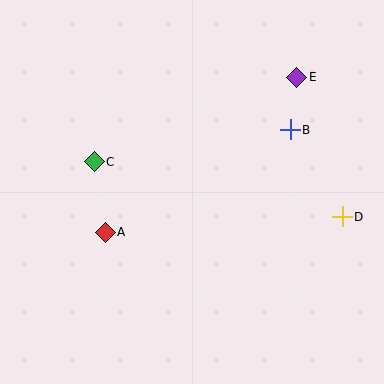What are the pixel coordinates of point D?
Point D is at (342, 217).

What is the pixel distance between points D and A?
The distance between D and A is 237 pixels.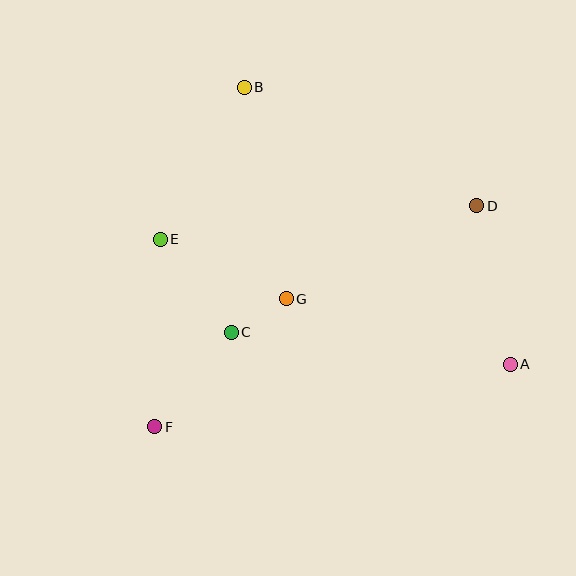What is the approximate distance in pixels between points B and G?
The distance between B and G is approximately 215 pixels.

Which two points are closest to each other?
Points C and G are closest to each other.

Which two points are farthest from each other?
Points D and F are farthest from each other.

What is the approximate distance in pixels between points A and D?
The distance between A and D is approximately 162 pixels.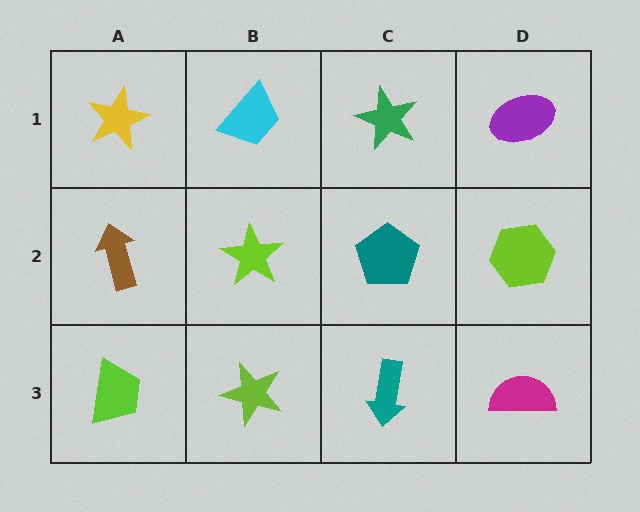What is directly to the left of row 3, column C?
A lime star.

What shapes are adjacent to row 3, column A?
A brown arrow (row 2, column A), a lime star (row 3, column B).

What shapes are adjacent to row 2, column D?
A purple ellipse (row 1, column D), a magenta semicircle (row 3, column D), a teal pentagon (row 2, column C).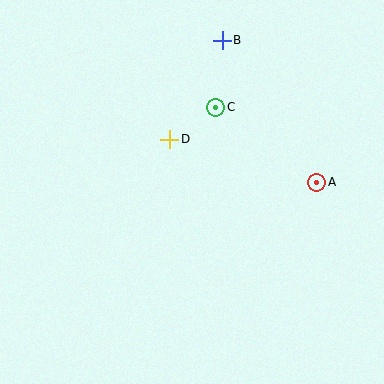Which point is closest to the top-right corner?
Point B is closest to the top-right corner.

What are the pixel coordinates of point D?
Point D is at (170, 139).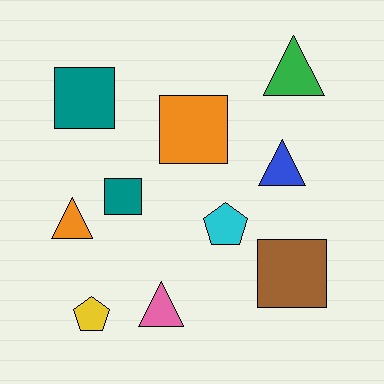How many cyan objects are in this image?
There is 1 cyan object.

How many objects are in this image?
There are 10 objects.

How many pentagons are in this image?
There are 2 pentagons.